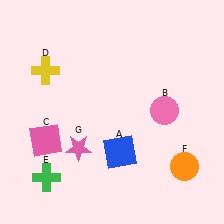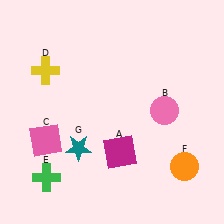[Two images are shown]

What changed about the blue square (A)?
In Image 1, A is blue. In Image 2, it changed to magenta.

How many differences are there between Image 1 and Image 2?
There are 2 differences between the two images.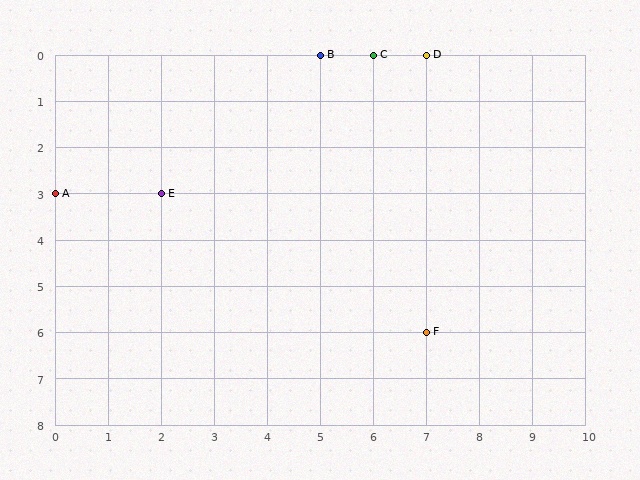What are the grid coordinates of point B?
Point B is at grid coordinates (5, 0).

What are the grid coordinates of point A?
Point A is at grid coordinates (0, 3).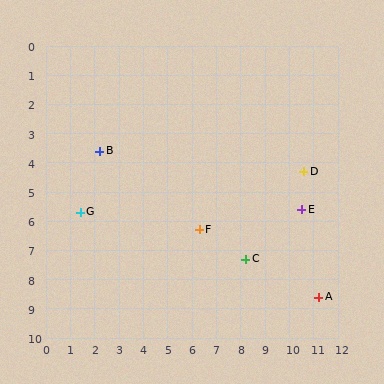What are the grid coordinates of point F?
Point F is at approximately (6.3, 6.3).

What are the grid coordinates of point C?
Point C is at approximately (8.2, 7.3).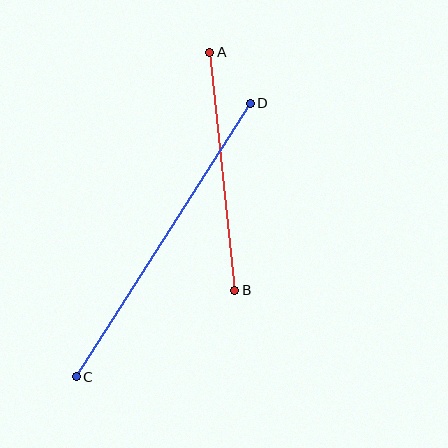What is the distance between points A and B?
The distance is approximately 239 pixels.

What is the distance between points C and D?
The distance is approximately 324 pixels.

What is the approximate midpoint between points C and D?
The midpoint is at approximately (163, 240) pixels.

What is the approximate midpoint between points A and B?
The midpoint is at approximately (222, 171) pixels.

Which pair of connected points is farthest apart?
Points C and D are farthest apart.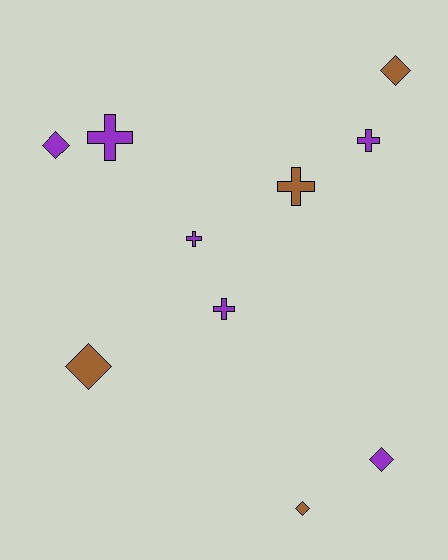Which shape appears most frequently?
Diamond, with 5 objects.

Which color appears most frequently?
Purple, with 6 objects.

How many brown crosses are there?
There is 1 brown cross.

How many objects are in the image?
There are 10 objects.